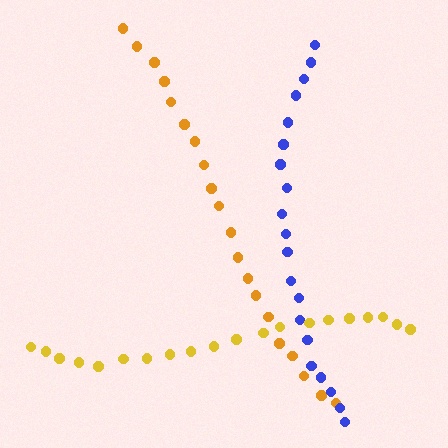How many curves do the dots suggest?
There are 3 distinct paths.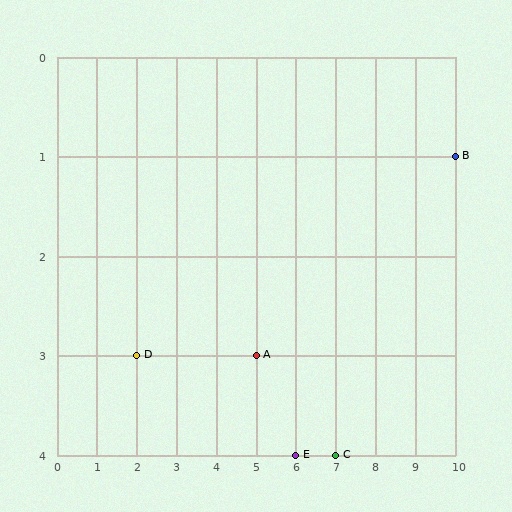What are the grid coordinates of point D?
Point D is at grid coordinates (2, 3).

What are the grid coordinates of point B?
Point B is at grid coordinates (10, 1).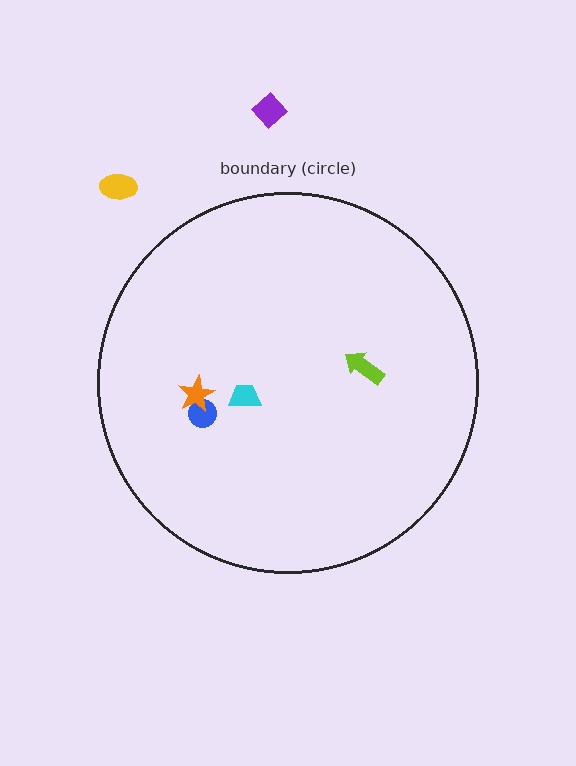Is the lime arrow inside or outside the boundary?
Inside.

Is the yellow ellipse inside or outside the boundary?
Outside.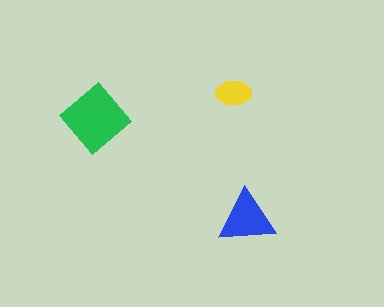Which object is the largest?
The green diamond.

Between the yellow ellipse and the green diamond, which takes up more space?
The green diamond.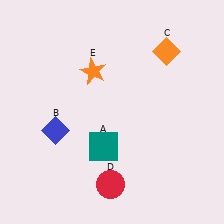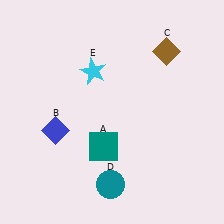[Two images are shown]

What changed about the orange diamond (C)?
In Image 1, C is orange. In Image 2, it changed to brown.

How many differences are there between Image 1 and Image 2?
There are 3 differences between the two images.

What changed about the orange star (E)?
In Image 1, E is orange. In Image 2, it changed to cyan.